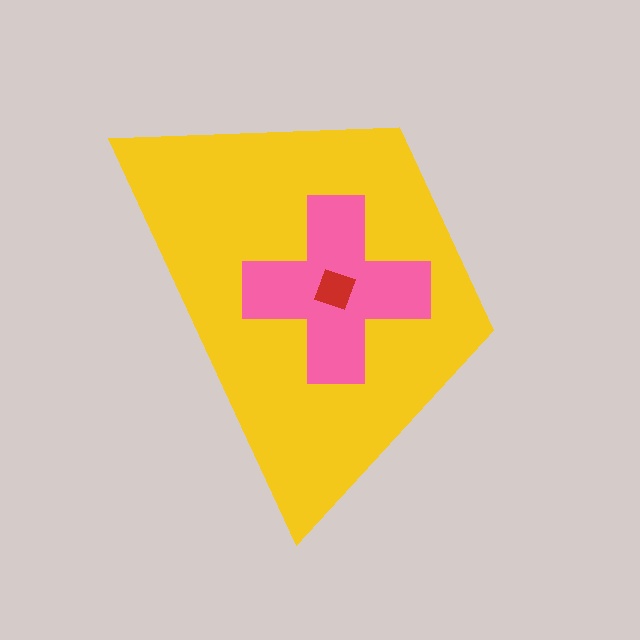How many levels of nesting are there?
3.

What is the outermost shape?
The yellow trapezoid.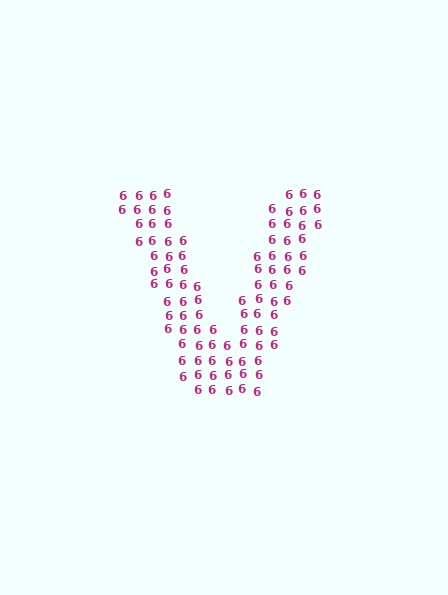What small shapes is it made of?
It is made of small digit 6's.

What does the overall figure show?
The overall figure shows the letter V.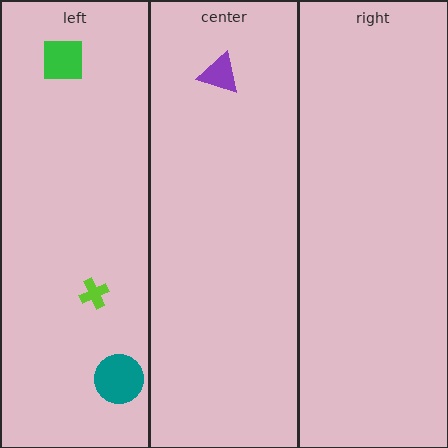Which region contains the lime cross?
The left region.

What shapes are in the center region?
The purple triangle.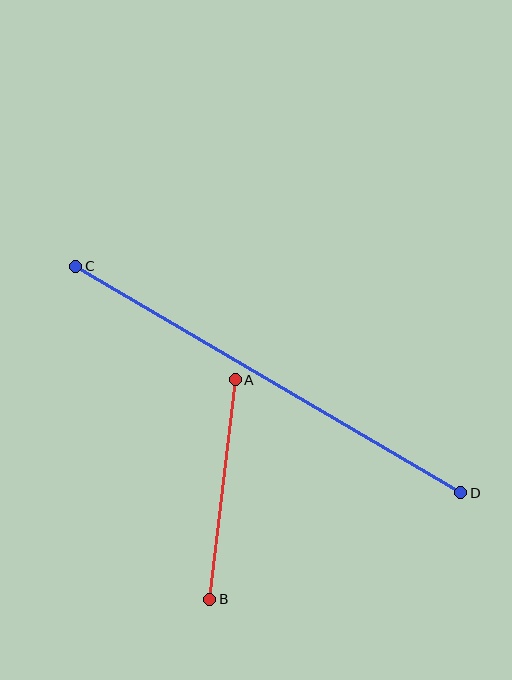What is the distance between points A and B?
The distance is approximately 221 pixels.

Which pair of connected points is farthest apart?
Points C and D are farthest apart.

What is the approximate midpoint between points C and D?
The midpoint is at approximately (268, 380) pixels.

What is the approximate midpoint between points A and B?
The midpoint is at approximately (222, 489) pixels.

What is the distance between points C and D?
The distance is approximately 447 pixels.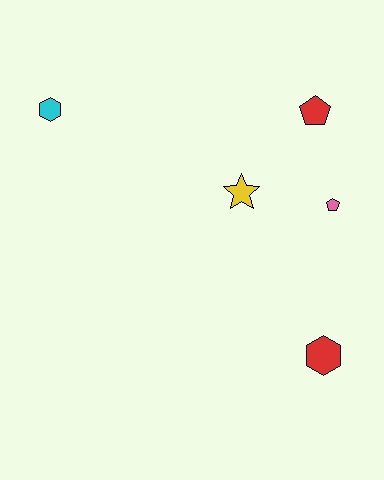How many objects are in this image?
There are 5 objects.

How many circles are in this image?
There are no circles.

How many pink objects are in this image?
There is 1 pink object.